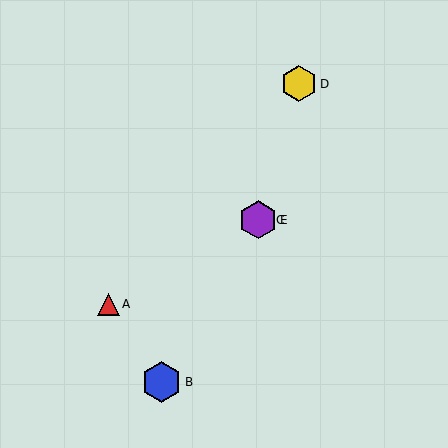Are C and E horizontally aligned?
Yes, both are at y≈220.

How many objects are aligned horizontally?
2 objects (C, E) are aligned horizontally.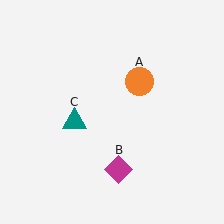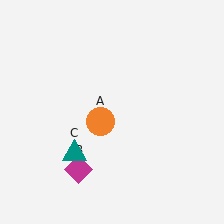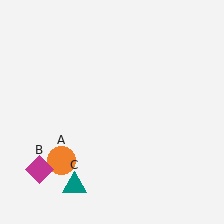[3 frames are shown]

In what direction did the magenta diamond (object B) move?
The magenta diamond (object B) moved left.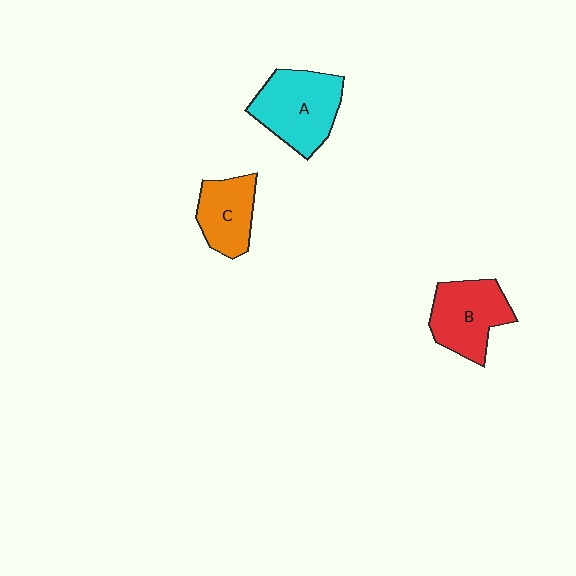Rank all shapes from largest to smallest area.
From largest to smallest: A (cyan), B (red), C (orange).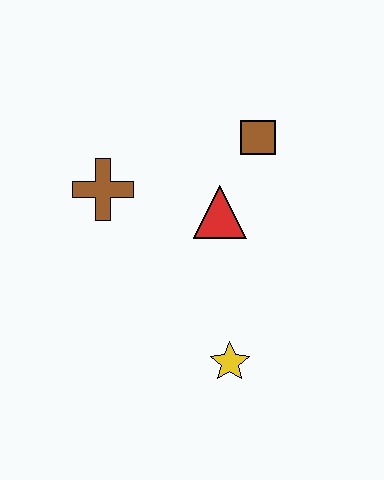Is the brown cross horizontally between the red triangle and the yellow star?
No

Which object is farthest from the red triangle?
The yellow star is farthest from the red triangle.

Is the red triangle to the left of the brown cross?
No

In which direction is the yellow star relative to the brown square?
The yellow star is below the brown square.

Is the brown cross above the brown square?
No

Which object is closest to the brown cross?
The red triangle is closest to the brown cross.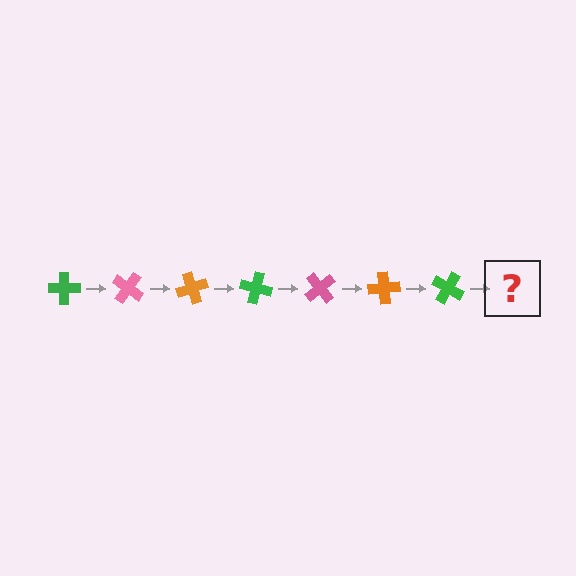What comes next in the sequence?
The next element should be a pink cross, rotated 245 degrees from the start.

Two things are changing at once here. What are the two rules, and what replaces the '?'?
The two rules are that it rotates 35 degrees each step and the color cycles through green, pink, and orange. The '?' should be a pink cross, rotated 245 degrees from the start.